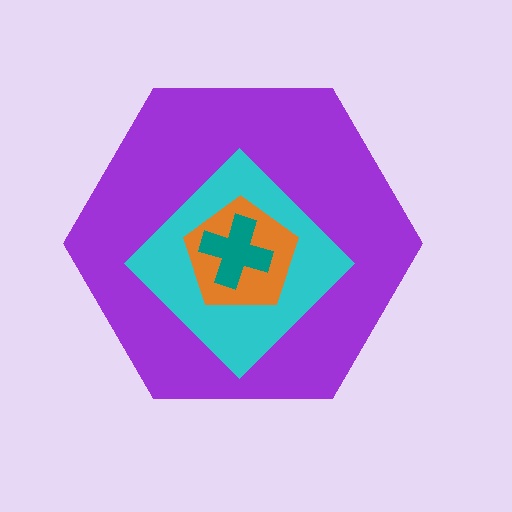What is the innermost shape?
The teal cross.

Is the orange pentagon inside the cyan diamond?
Yes.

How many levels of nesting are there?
4.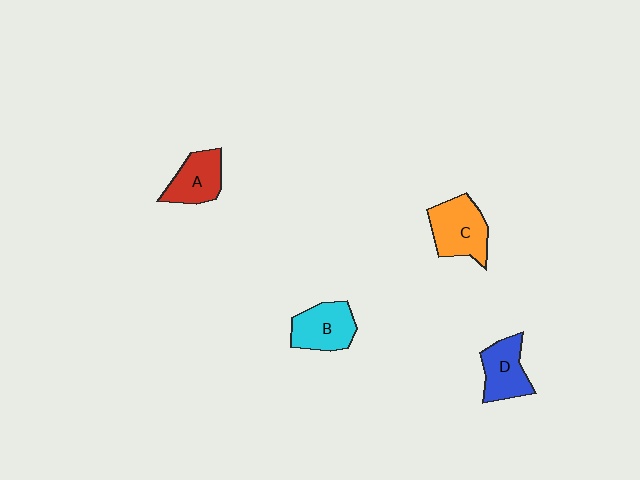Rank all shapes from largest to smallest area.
From largest to smallest: C (orange), B (cyan), D (blue), A (red).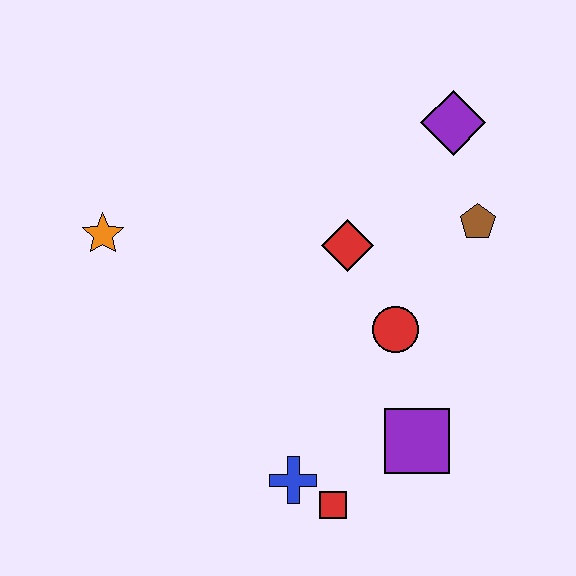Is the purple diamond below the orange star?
No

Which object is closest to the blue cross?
The red square is closest to the blue cross.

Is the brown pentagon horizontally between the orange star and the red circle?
No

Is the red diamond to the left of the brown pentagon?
Yes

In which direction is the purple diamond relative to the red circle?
The purple diamond is above the red circle.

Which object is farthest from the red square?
The purple diamond is farthest from the red square.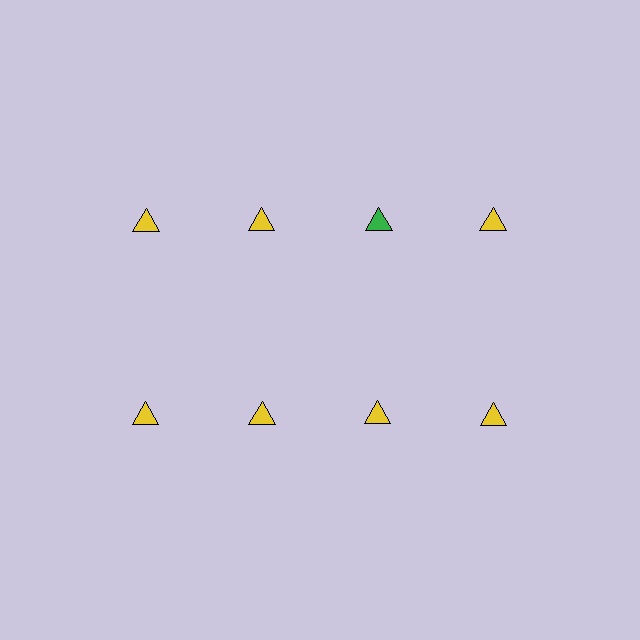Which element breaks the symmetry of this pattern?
The green triangle in the top row, center column breaks the symmetry. All other shapes are yellow triangles.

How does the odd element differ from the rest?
It has a different color: green instead of yellow.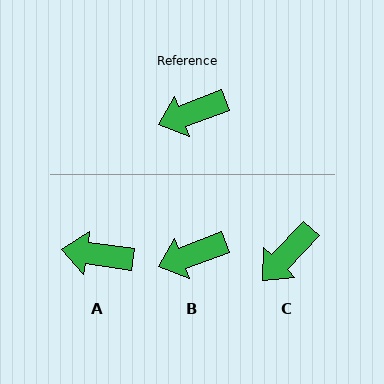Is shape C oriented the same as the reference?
No, it is off by about 26 degrees.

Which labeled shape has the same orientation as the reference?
B.